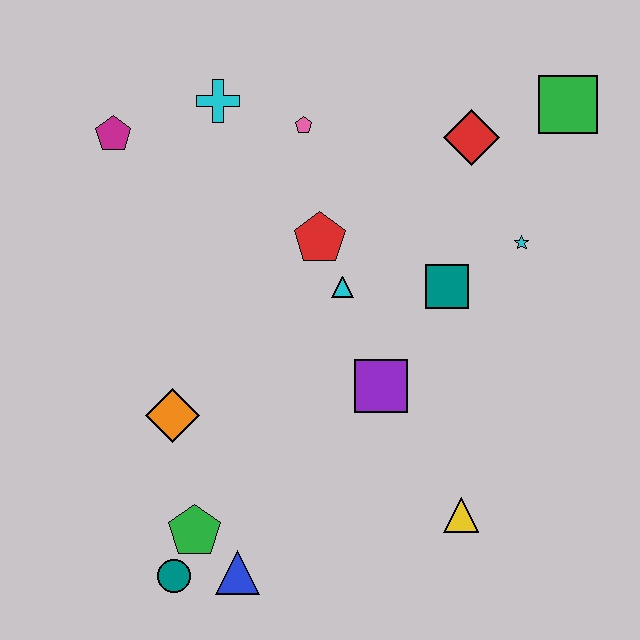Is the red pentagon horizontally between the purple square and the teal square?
No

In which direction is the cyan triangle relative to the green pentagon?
The cyan triangle is above the green pentagon.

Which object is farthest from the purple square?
The magenta pentagon is farthest from the purple square.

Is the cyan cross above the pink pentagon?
Yes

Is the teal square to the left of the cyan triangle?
No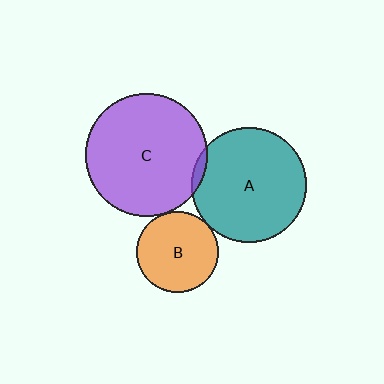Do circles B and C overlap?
Yes.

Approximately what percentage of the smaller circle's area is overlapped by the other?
Approximately 5%.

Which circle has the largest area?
Circle C (purple).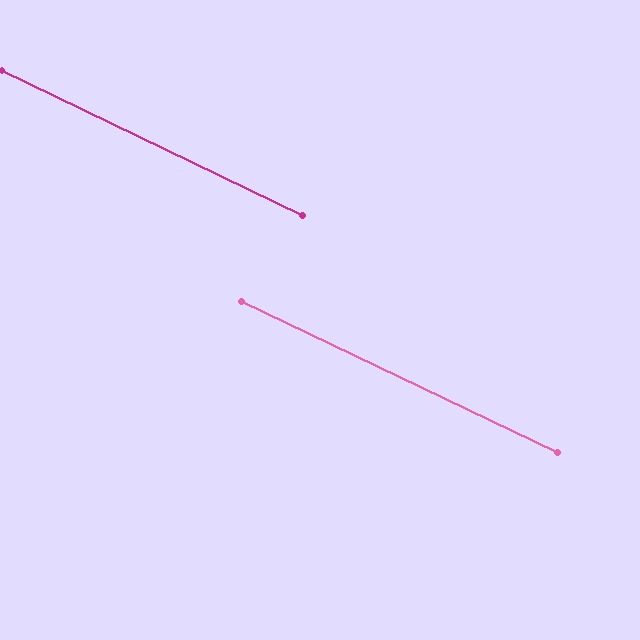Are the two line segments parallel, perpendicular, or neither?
Parallel — their directions differ by only 0.0°.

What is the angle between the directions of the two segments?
Approximately 0 degrees.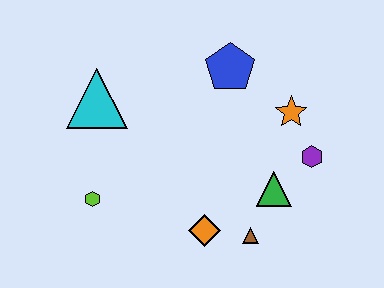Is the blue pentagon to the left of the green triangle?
Yes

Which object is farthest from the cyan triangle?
The purple hexagon is farthest from the cyan triangle.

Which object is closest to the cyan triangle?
The lime hexagon is closest to the cyan triangle.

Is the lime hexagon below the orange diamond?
No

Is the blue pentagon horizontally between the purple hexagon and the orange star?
No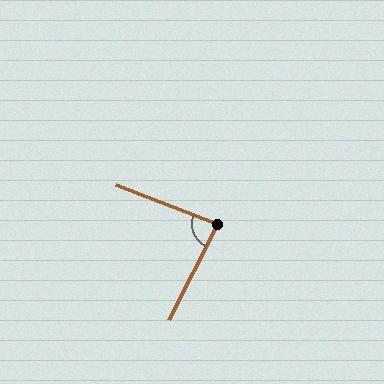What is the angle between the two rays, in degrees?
Approximately 84 degrees.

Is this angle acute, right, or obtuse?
It is acute.